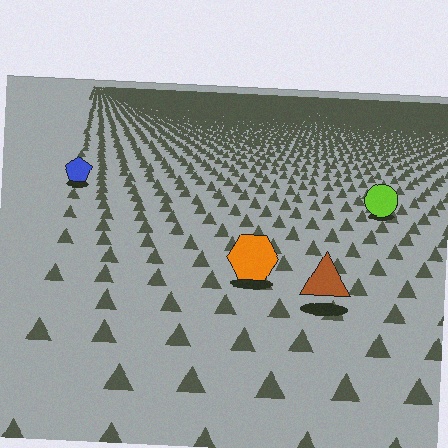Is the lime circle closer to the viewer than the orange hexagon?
No. The orange hexagon is closer — you can tell from the texture gradient: the ground texture is coarser near it.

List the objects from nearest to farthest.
From nearest to farthest: the brown triangle, the orange hexagon, the lime circle, the blue pentagon.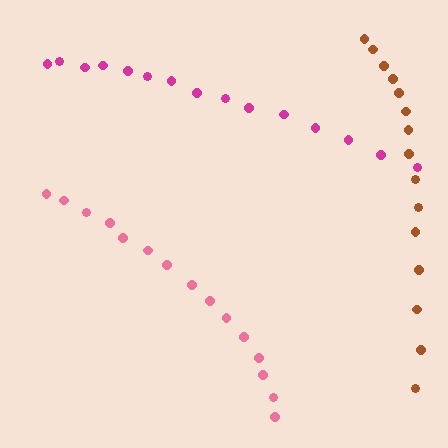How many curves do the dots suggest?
There are 3 distinct paths.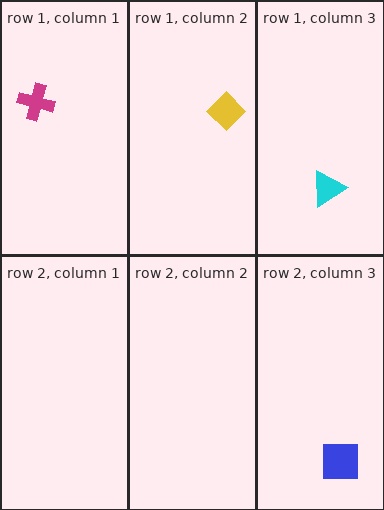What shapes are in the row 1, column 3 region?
The cyan triangle.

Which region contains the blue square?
The row 2, column 3 region.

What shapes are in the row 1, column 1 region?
The magenta cross.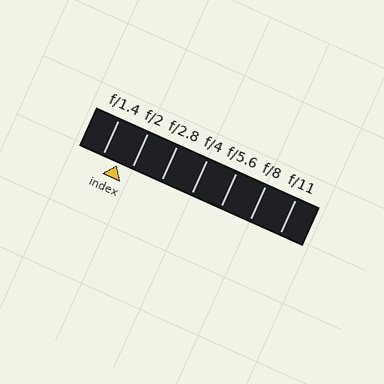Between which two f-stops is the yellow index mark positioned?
The index mark is between f/1.4 and f/2.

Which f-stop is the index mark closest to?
The index mark is closest to f/2.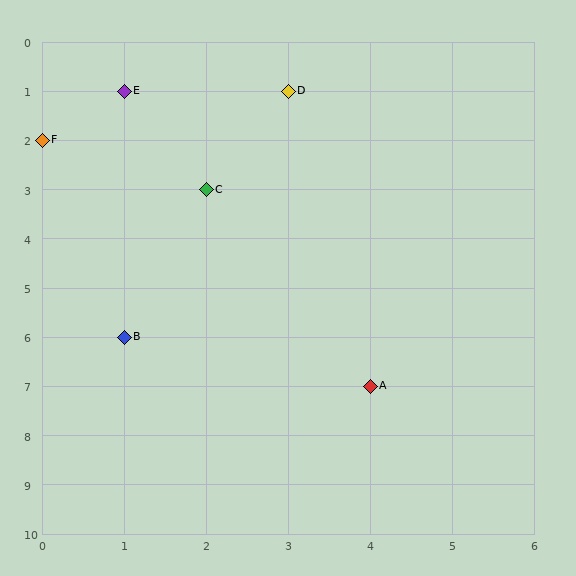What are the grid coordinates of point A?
Point A is at grid coordinates (4, 7).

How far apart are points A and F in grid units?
Points A and F are 4 columns and 5 rows apart (about 6.4 grid units diagonally).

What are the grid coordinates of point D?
Point D is at grid coordinates (3, 1).